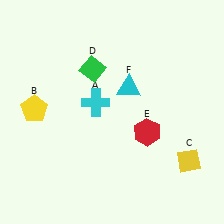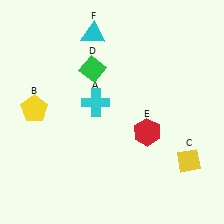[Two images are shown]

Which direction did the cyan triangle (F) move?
The cyan triangle (F) moved up.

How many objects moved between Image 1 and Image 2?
1 object moved between the two images.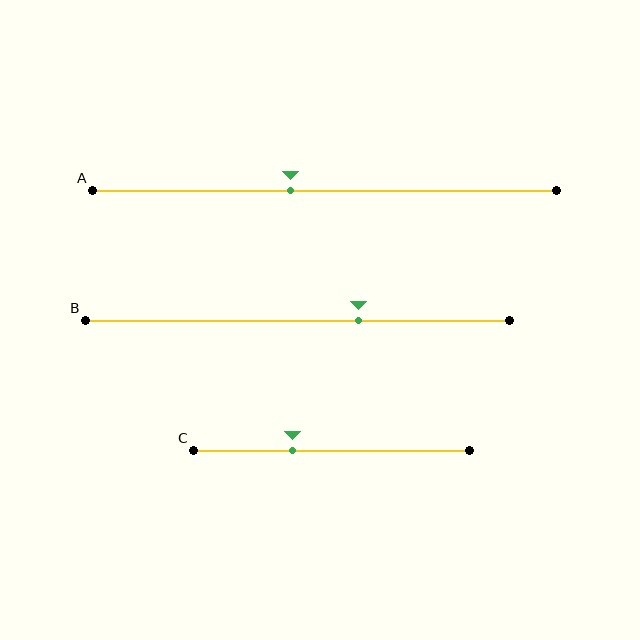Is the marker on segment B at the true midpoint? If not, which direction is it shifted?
No, the marker on segment B is shifted to the right by about 15% of the segment length.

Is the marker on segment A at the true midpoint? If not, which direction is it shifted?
No, the marker on segment A is shifted to the left by about 7% of the segment length.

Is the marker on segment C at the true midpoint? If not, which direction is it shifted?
No, the marker on segment C is shifted to the left by about 14% of the segment length.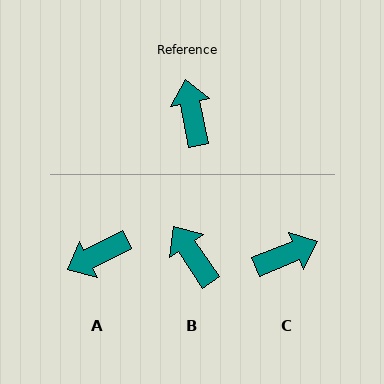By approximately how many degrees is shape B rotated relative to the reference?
Approximately 22 degrees counter-clockwise.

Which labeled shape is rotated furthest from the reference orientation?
A, about 106 degrees away.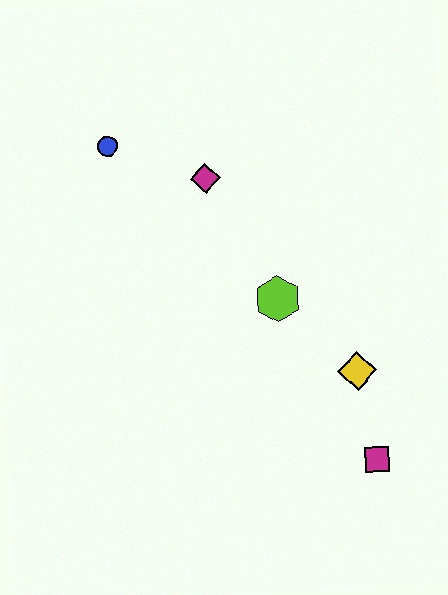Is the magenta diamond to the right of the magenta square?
No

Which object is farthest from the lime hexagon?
The blue circle is farthest from the lime hexagon.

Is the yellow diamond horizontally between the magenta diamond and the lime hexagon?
No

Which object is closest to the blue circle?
The magenta diamond is closest to the blue circle.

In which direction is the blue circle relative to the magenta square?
The blue circle is above the magenta square.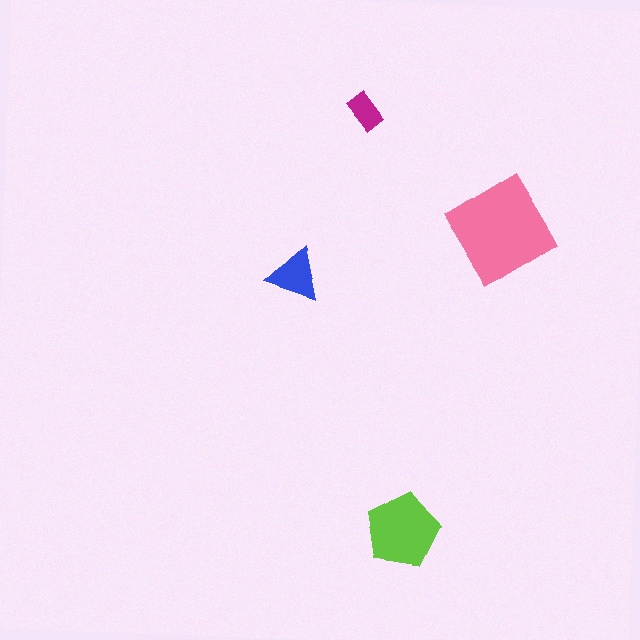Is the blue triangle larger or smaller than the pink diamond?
Smaller.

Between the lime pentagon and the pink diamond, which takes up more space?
The pink diamond.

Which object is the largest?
The pink diamond.